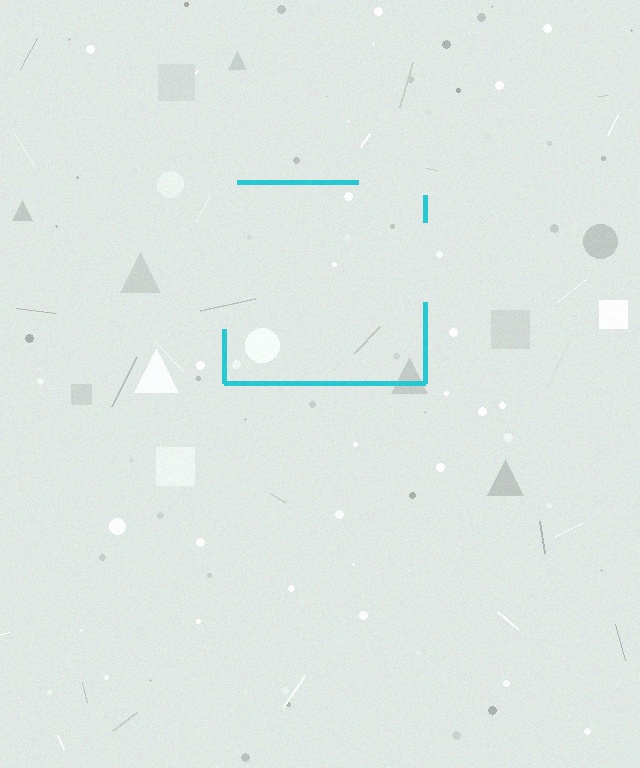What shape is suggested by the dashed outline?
The dashed outline suggests a square.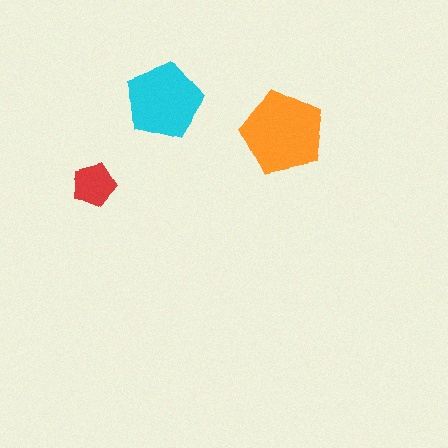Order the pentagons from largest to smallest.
the orange one, the cyan one, the red one.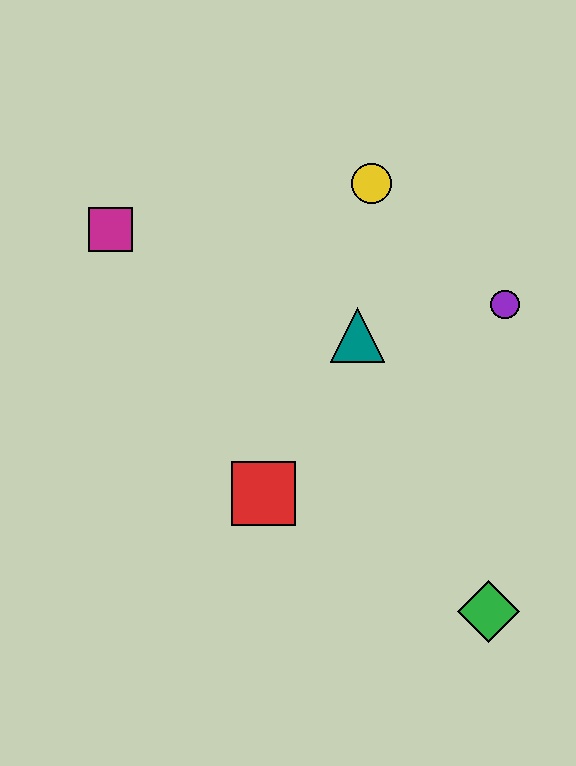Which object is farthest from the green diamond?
The magenta square is farthest from the green diamond.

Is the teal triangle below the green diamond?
No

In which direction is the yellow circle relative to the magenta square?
The yellow circle is to the right of the magenta square.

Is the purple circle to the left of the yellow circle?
No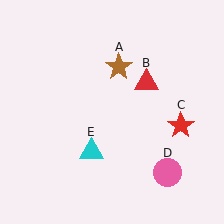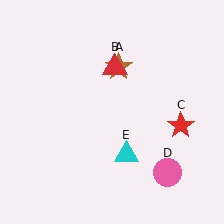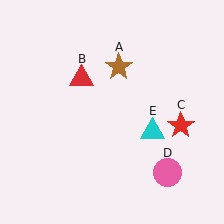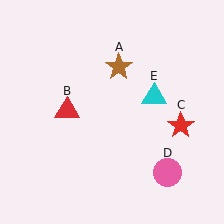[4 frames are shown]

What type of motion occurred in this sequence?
The red triangle (object B), cyan triangle (object E) rotated counterclockwise around the center of the scene.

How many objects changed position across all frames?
2 objects changed position: red triangle (object B), cyan triangle (object E).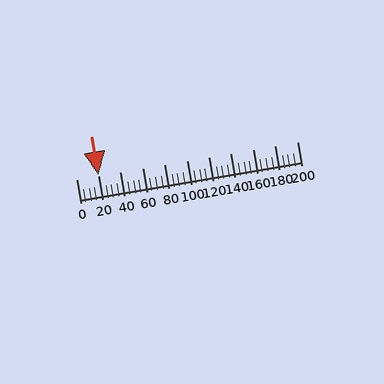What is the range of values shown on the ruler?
The ruler shows values from 0 to 200.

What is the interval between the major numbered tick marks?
The major tick marks are spaced 20 units apart.